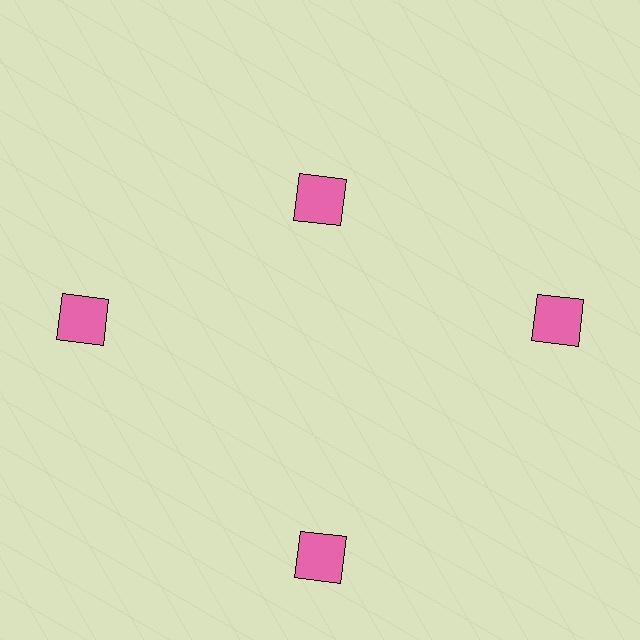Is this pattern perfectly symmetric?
No. The 4 pink squares are arranged in a ring, but one element near the 12 o'clock position is pulled inward toward the center, breaking the 4-fold rotational symmetry.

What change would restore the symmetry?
The symmetry would be restored by moving it outward, back onto the ring so that all 4 squares sit at equal angles and equal distance from the center.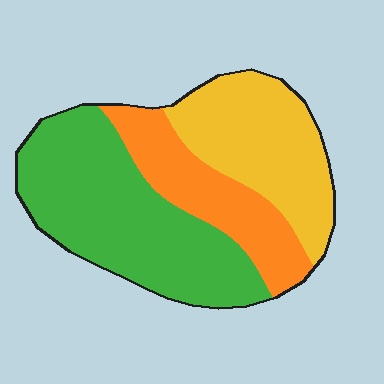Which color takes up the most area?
Green, at roughly 45%.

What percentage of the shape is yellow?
Yellow covers roughly 30% of the shape.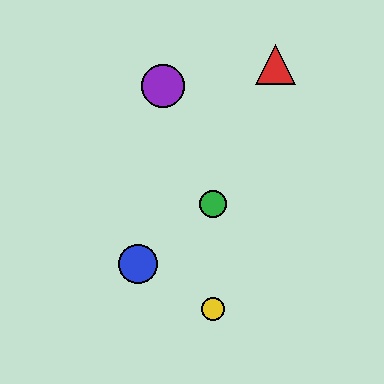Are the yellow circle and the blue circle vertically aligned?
No, the yellow circle is at x≈213 and the blue circle is at x≈138.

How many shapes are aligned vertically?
2 shapes (the green circle, the yellow circle) are aligned vertically.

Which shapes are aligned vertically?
The green circle, the yellow circle are aligned vertically.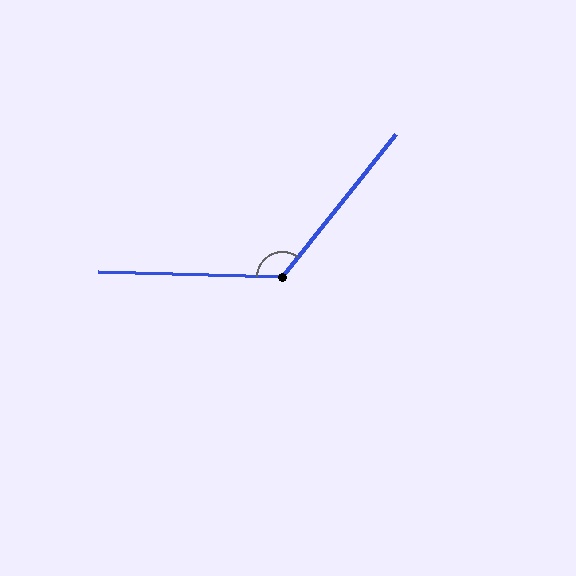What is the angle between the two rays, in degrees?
Approximately 127 degrees.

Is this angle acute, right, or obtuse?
It is obtuse.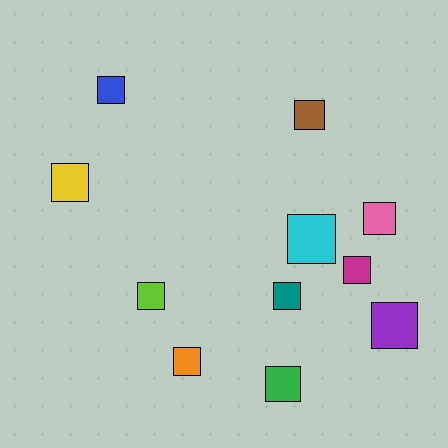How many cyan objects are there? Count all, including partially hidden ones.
There is 1 cyan object.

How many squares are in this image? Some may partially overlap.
There are 11 squares.